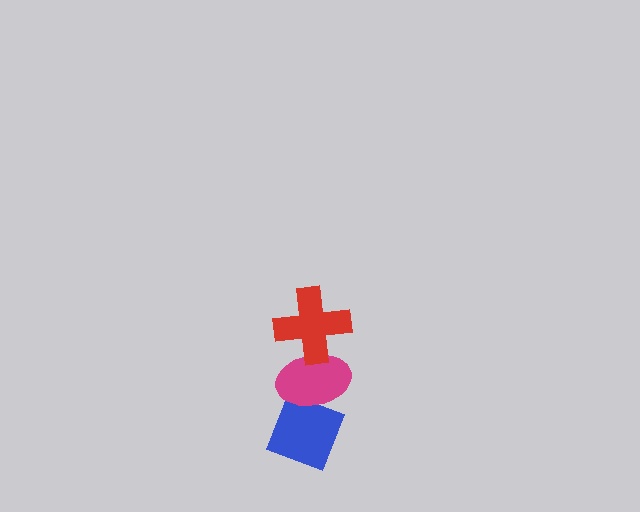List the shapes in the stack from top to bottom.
From top to bottom: the red cross, the magenta ellipse, the blue diamond.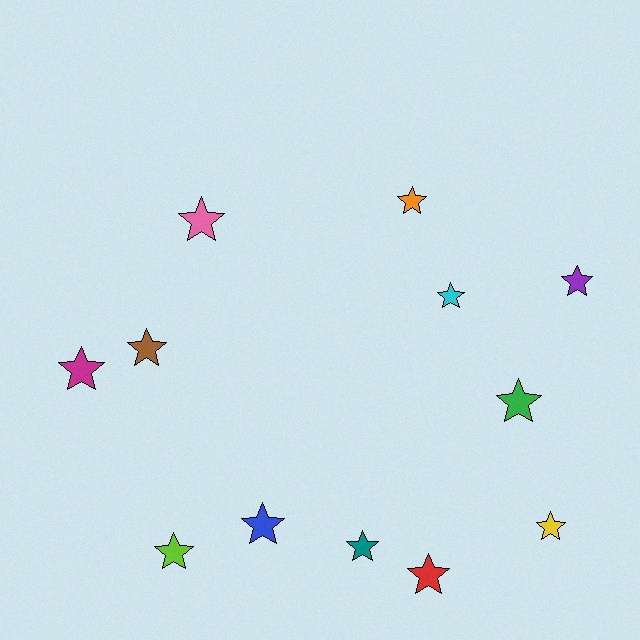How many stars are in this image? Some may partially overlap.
There are 12 stars.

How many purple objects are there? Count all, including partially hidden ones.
There is 1 purple object.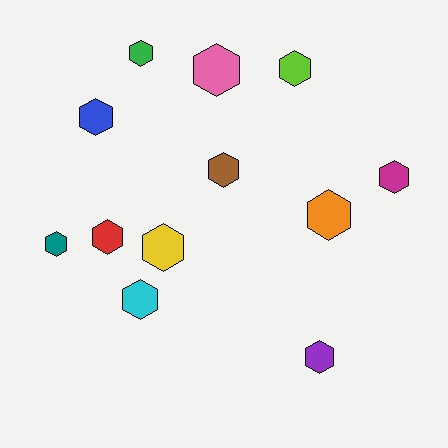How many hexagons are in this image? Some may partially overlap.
There are 12 hexagons.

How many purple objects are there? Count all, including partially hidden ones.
There is 1 purple object.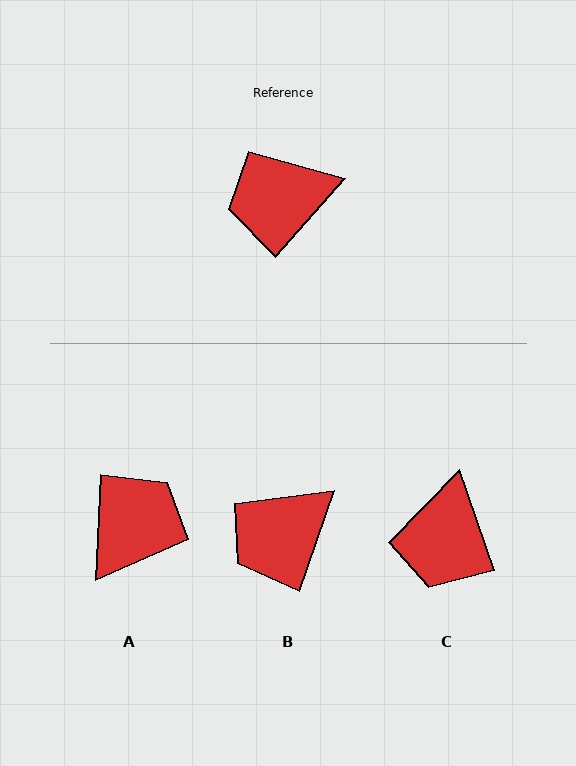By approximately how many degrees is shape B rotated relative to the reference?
Approximately 22 degrees counter-clockwise.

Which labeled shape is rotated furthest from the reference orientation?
A, about 141 degrees away.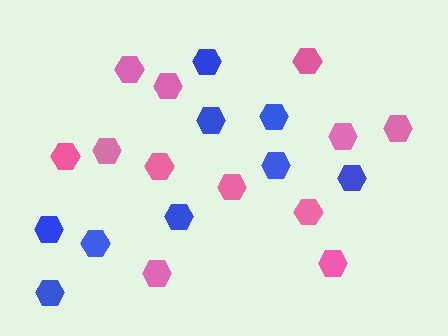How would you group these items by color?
There are 2 groups: one group of pink hexagons (12) and one group of blue hexagons (9).